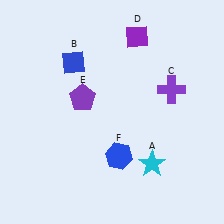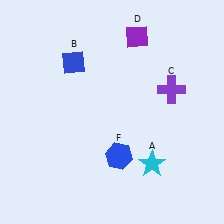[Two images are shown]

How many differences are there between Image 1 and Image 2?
There is 1 difference between the two images.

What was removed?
The purple pentagon (E) was removed in Image 2.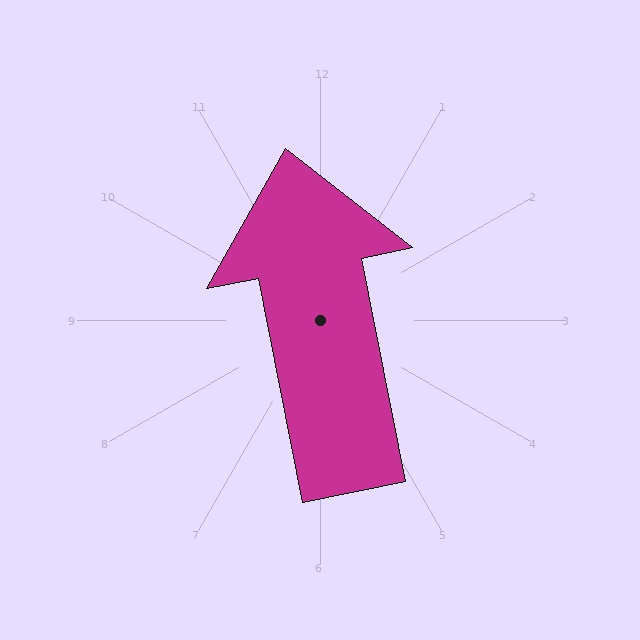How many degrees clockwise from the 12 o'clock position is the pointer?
Approximately 349 degrees.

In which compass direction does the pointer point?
North.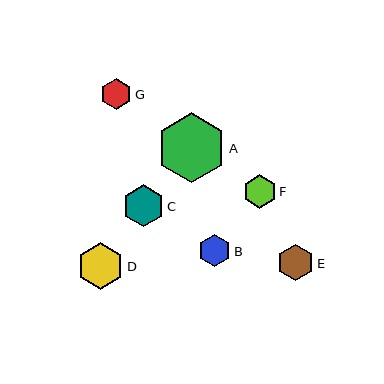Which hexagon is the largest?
Hexagon A is the largest with a size of approximately 70 pixels.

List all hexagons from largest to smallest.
From largest to smallest: A, D, C, E, F, B, G.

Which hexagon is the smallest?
Hexagon G is the smallest with a size of approximately 31 pixels.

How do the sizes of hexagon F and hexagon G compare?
Hexagon F and hexagon G are approximately the same size.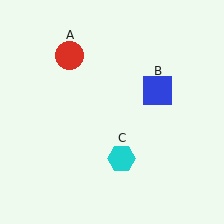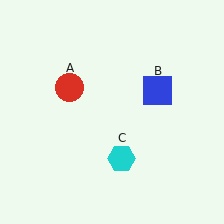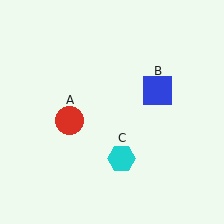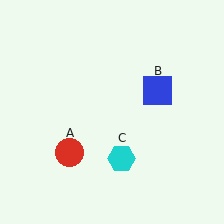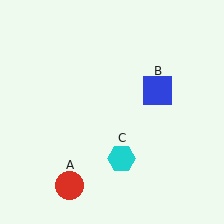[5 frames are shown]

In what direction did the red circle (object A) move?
The red circle (object A) moved down.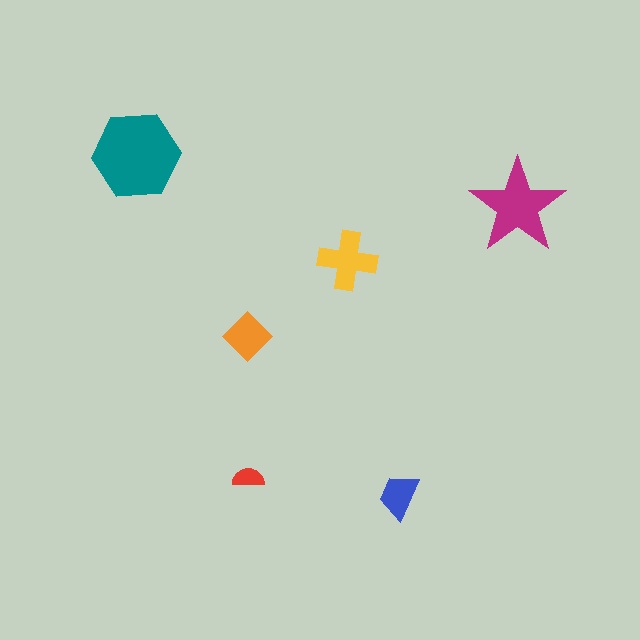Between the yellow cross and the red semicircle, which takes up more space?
The yellow cross.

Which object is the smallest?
The red semicircle.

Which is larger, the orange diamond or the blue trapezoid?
The orange diamond.